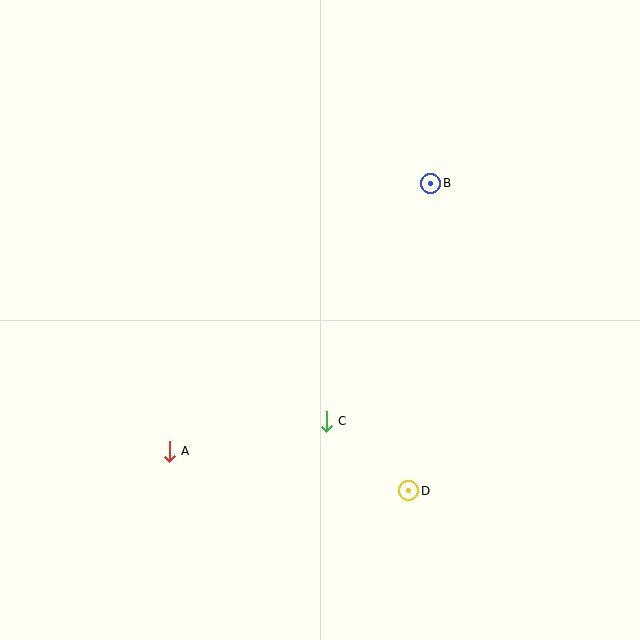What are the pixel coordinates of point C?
Point C is at (326, 421).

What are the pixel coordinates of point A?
Point A is at (169, 451).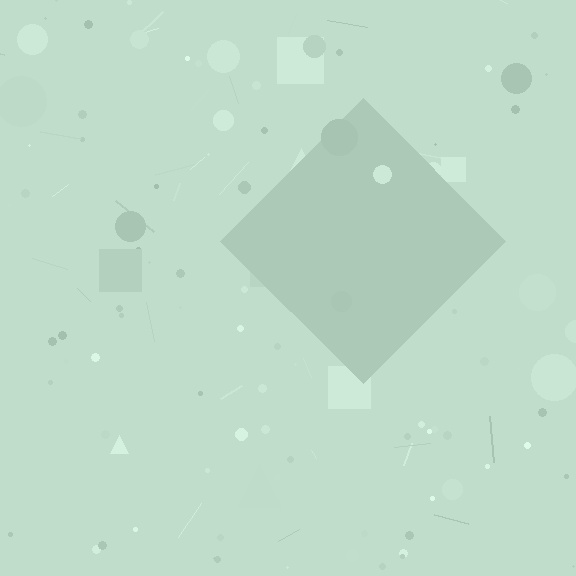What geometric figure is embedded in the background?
A diamond is embedded in the background.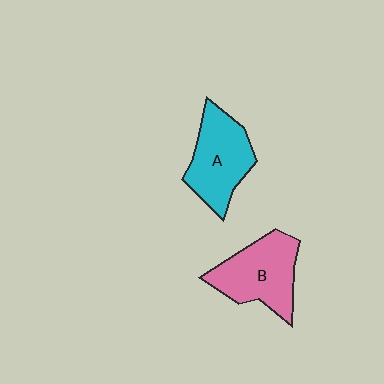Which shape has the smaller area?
Shape A (cyan).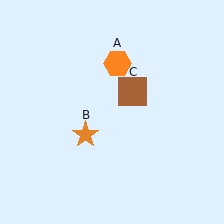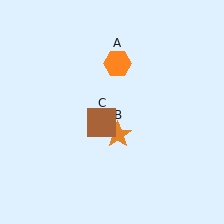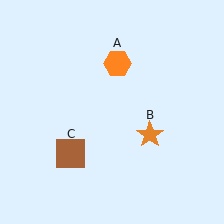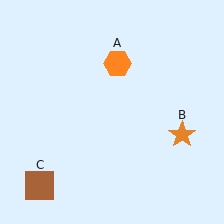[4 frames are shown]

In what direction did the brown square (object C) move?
The brown square (object C) moved down and to the left.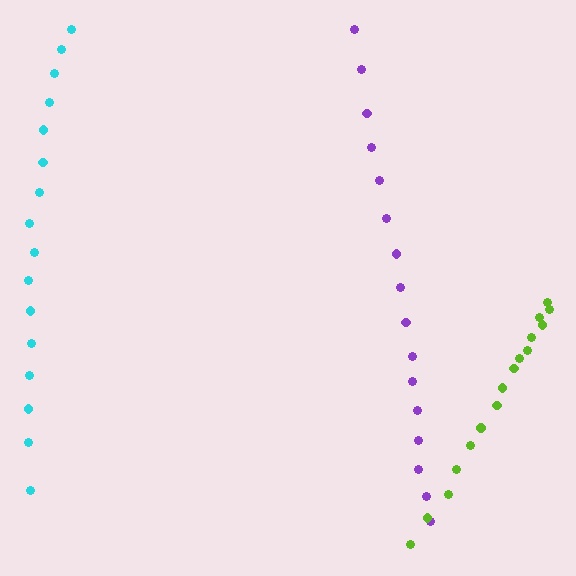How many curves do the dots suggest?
There are 3 distinct paths.